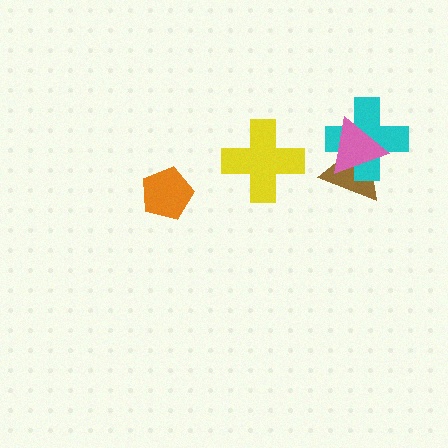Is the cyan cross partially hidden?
Yes, it is partially covered by another shape.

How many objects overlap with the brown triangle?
2 objects overlap with the brown triangle.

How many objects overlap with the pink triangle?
2 objects overlap with the pink triangle.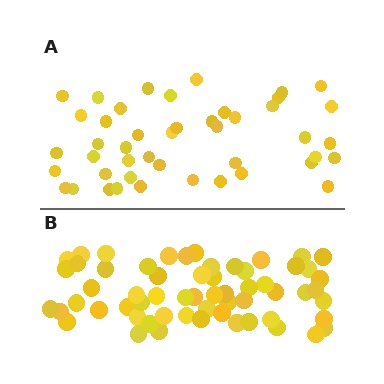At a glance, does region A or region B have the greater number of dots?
Region B (the bottom region) has more dots.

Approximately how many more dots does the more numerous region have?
Region B has approximately 15 more dots than region A.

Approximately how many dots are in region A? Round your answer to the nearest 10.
About 40 dots. (The exact count is 45, which rounds to 40.)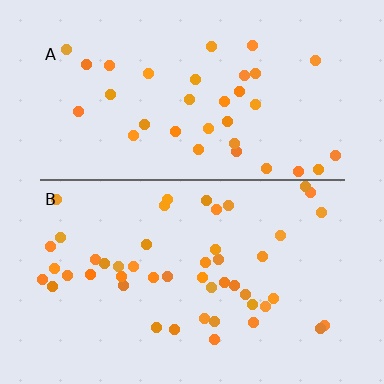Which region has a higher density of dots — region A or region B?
B (the bottom).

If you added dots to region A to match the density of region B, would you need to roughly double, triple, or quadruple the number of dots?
Approximately double.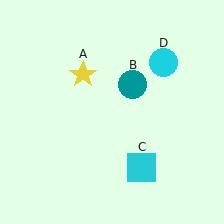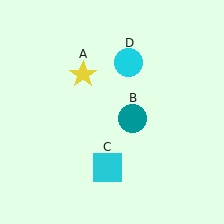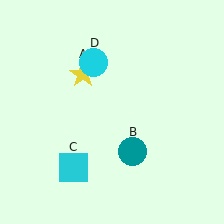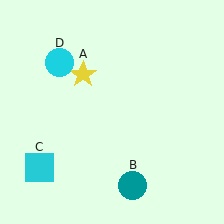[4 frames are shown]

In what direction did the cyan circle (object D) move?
The cyan circle (object D) moved left.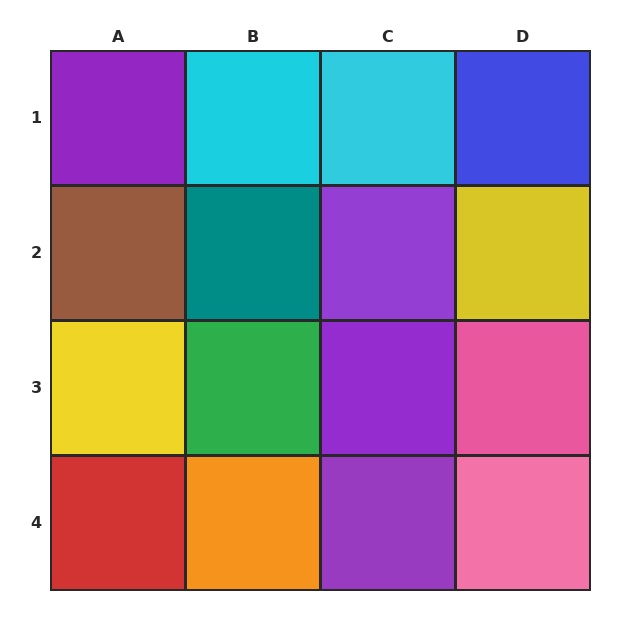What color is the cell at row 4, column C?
Purple.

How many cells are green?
1 cell is green.